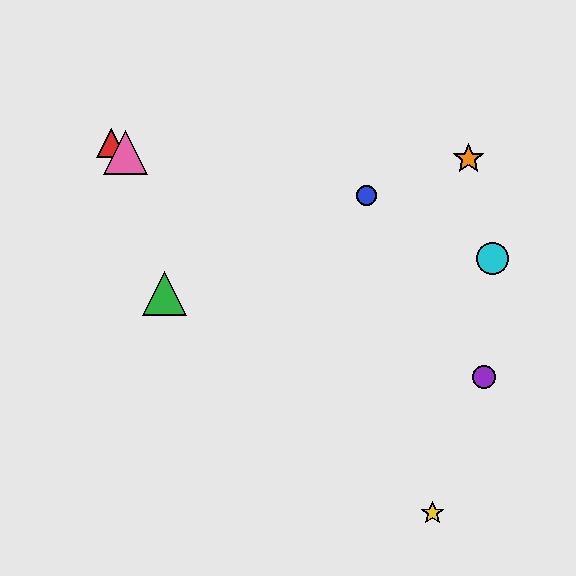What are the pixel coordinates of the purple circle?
The purple circle is at (484, 377).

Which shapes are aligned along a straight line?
The red triangle, the purple circle, the pink triangle are aligned along a straight line.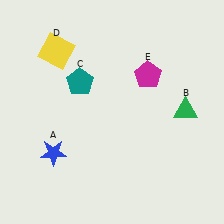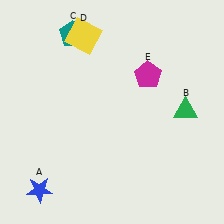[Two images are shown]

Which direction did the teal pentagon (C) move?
The teal pentagon (C) moved up.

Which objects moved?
The objects that moved are: the blue star (A), the teal pentagon (C), the yellow square (D).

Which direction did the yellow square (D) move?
The yellow square (D) moved right.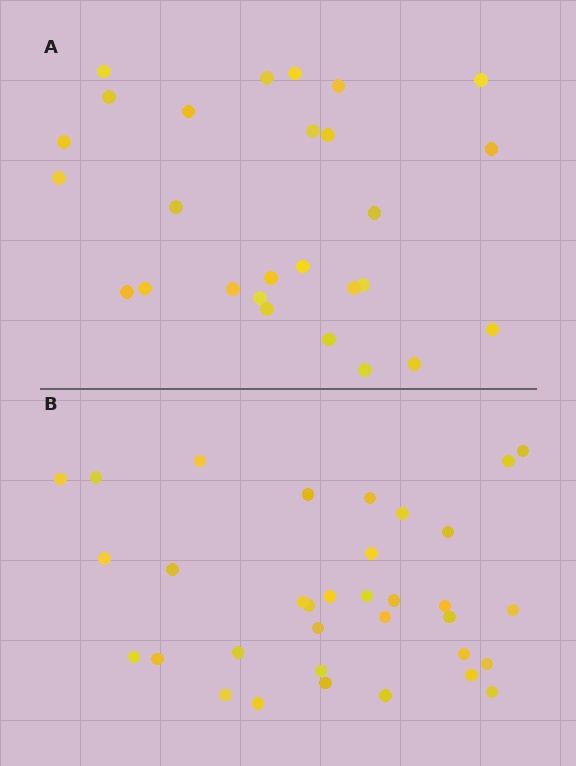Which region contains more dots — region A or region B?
Region B (the bottom region) has more dots.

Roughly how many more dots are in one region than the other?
Region B has roughly 8 or so more dots than region A.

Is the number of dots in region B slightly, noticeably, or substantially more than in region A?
Region B has noticeably more, but not dramatically so. The ratio is roughly 1.3 to 1.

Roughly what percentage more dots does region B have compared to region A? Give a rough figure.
About 25% more.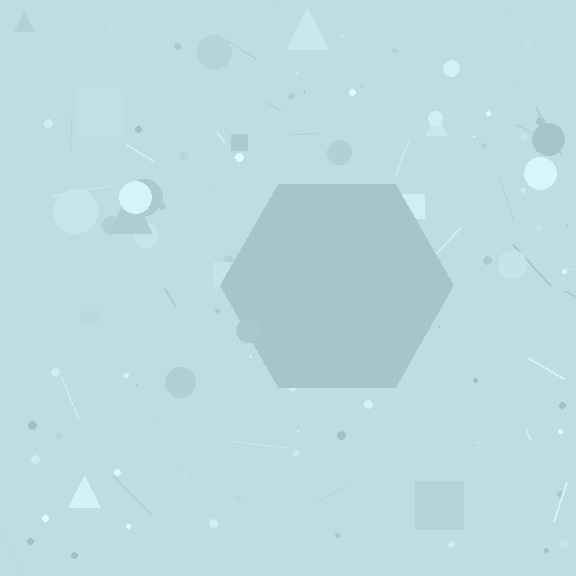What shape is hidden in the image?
A hexagon is hidden in the image.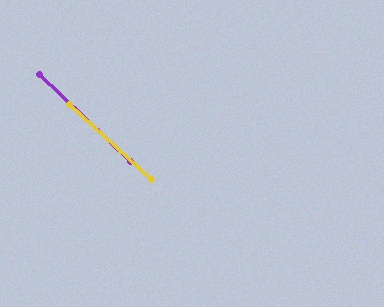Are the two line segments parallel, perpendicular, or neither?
Parallel — their directions differ by only 1.4°.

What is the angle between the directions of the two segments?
Approximately 1 degree.